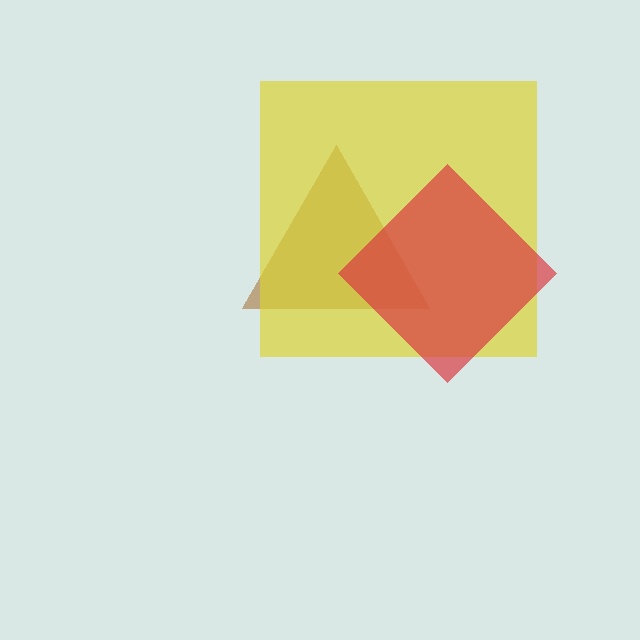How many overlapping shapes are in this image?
There are 3 overlapping shapes in the image.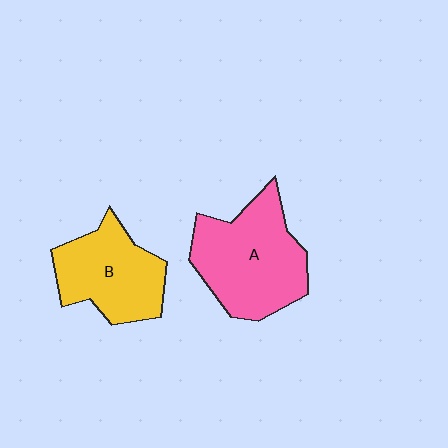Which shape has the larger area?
Shape A (pink).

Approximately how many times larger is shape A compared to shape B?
Approximately 1.3 times.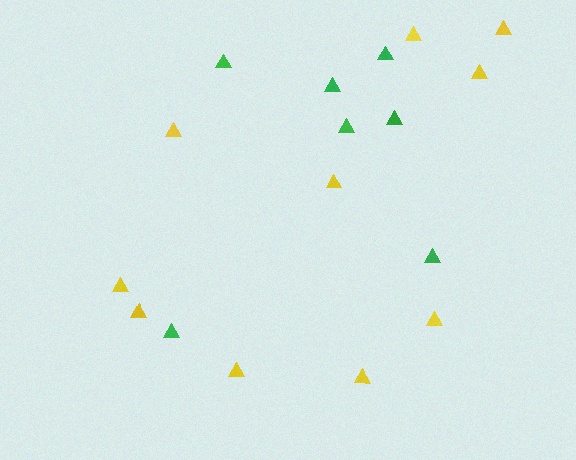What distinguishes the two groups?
There are 2 groups: one group of yellow triangles (10) and one group of green triangles (7).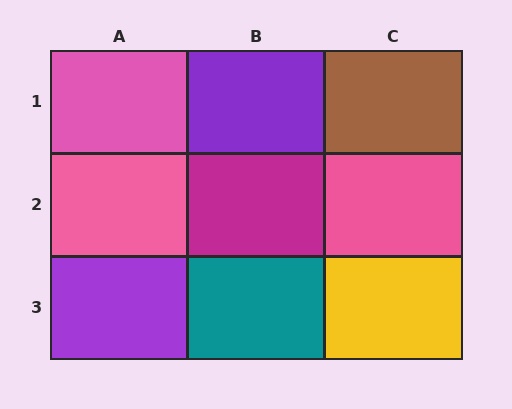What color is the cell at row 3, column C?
Yellow.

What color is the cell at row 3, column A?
Purple.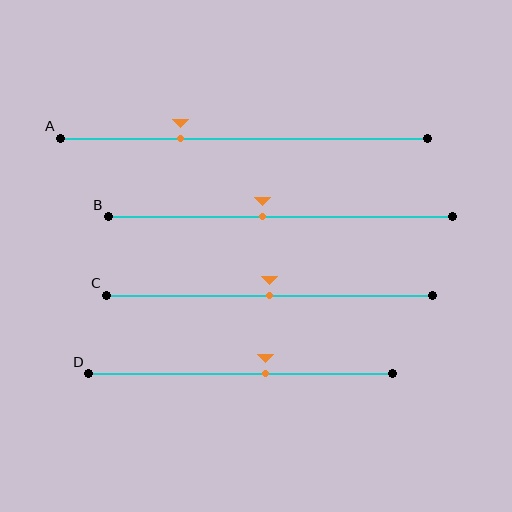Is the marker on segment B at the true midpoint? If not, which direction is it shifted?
No, the marker on segment B is shifted to the left by about 5% of the segment length.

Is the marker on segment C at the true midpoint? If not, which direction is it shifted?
Yes, the marker on segment C is at the true midpoint.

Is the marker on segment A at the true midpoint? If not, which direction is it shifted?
No, the marker on segment A is shifted to the left by about 17% of the segment length.